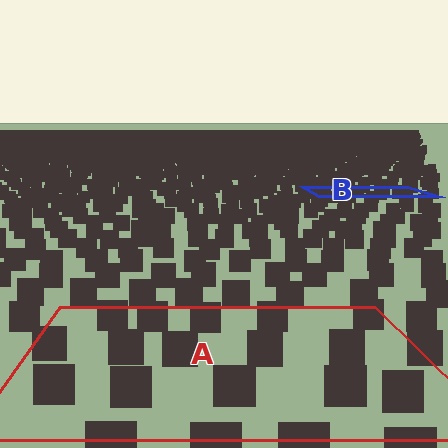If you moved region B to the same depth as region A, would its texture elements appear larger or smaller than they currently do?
They would appear larger. At a closer depth, the same texture elements are projected at a bigger on-screen size.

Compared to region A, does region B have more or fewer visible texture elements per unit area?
Region B has more texture elements per unit area — they are packed more densely because it is farther away.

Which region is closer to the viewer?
Region A is closer. The texture elements there are larger and more spread out.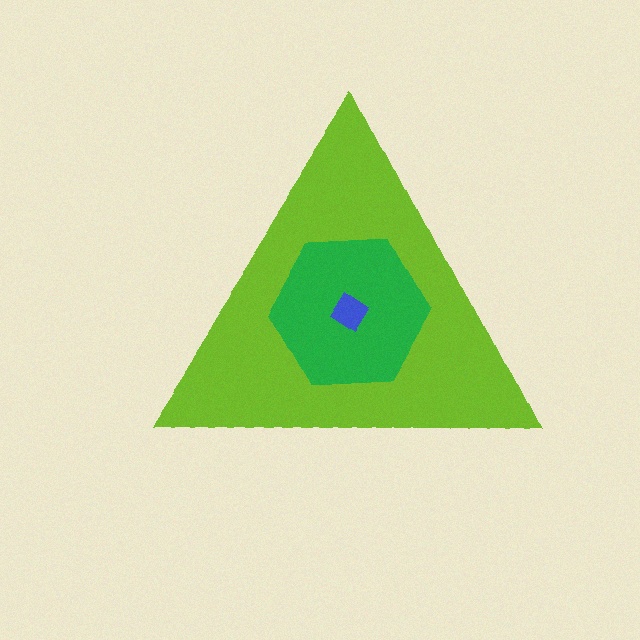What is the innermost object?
The blue diamond.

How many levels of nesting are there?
3.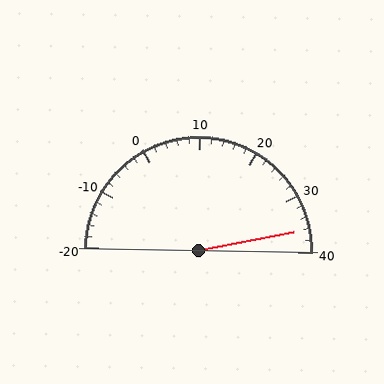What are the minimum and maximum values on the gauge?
The gauge ranges from -20 to 40.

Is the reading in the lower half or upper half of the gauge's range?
The reading is in the upper half of the range (-20 to 40).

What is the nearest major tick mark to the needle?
The nearest major tick mark is 40.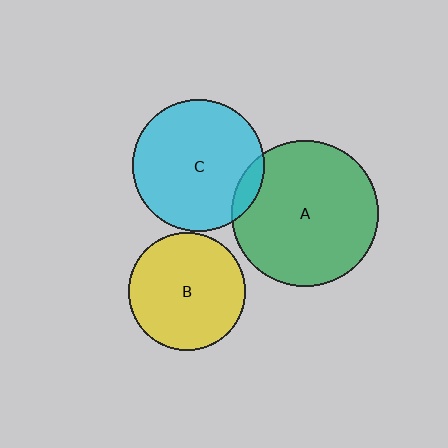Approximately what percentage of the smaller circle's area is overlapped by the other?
Approximately 10%.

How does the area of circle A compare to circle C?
Approximately 1.2 times.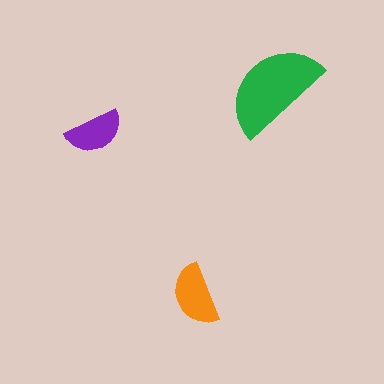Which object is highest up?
The green semicircle is topmost.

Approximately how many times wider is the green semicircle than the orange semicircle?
About 1.5 times wider.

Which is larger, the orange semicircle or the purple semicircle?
The orange one.